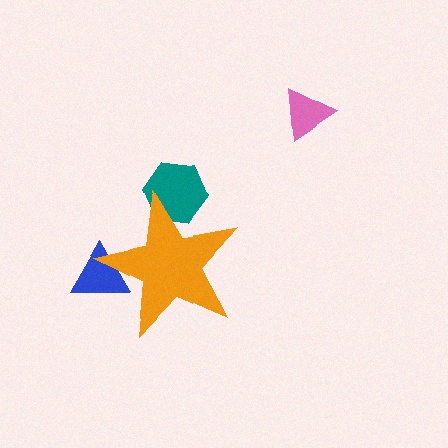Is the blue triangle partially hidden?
Yes, the blue triangle is partially hidden behind the orange star.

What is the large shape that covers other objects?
An orange star.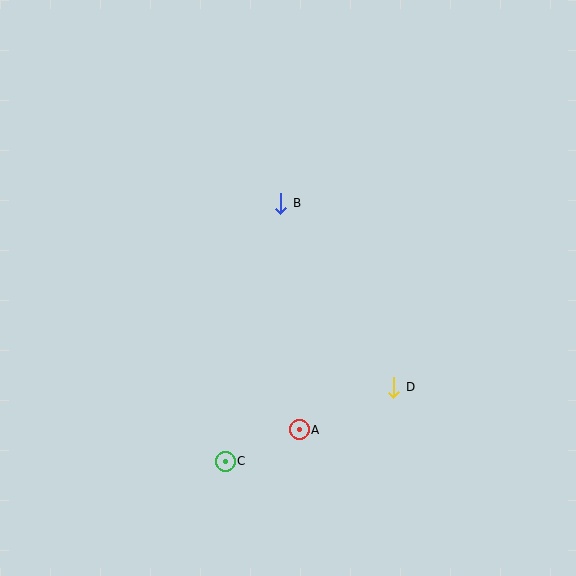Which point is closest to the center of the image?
Point B at (281, 203) is closest to the center.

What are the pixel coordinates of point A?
Point A is at (299, 430).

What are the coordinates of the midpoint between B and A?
The midpoint between B and A is at (290, 316).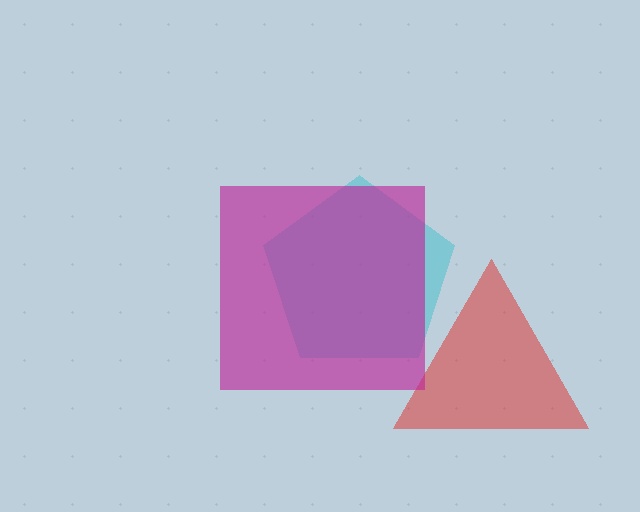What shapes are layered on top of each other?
The layered shapes are: a cyan pentagon, a red triangle, a magenta square.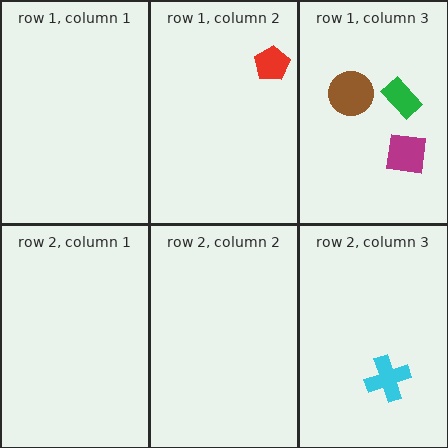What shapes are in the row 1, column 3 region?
The brown circle, the magenta square, the green rectangle.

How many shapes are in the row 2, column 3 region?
1.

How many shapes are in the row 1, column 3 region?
3.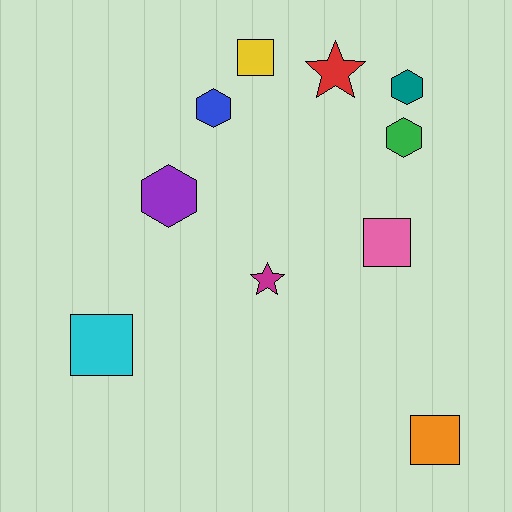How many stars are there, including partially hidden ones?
There are 2 stars.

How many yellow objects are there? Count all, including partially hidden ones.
There is 1 yellow object.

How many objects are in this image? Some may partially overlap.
There are 10 objects.